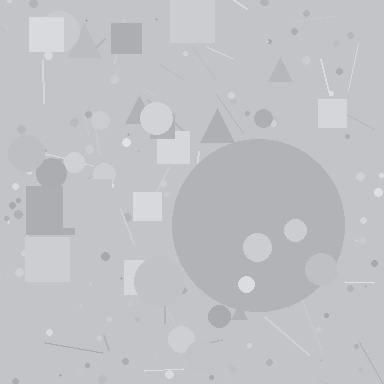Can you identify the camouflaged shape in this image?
The camouflaged shape is a circle.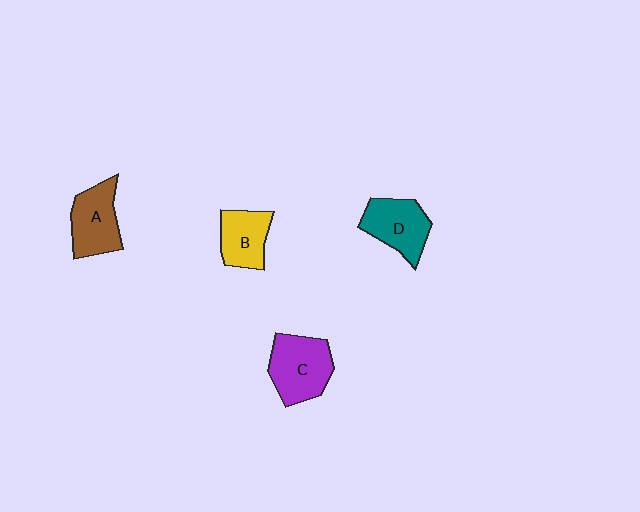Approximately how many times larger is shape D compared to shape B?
Approximately 1.2 times.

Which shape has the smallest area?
Shape B (yellow).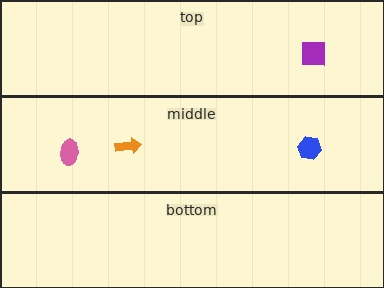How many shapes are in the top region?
1.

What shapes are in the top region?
The purple square.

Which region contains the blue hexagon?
The middle region.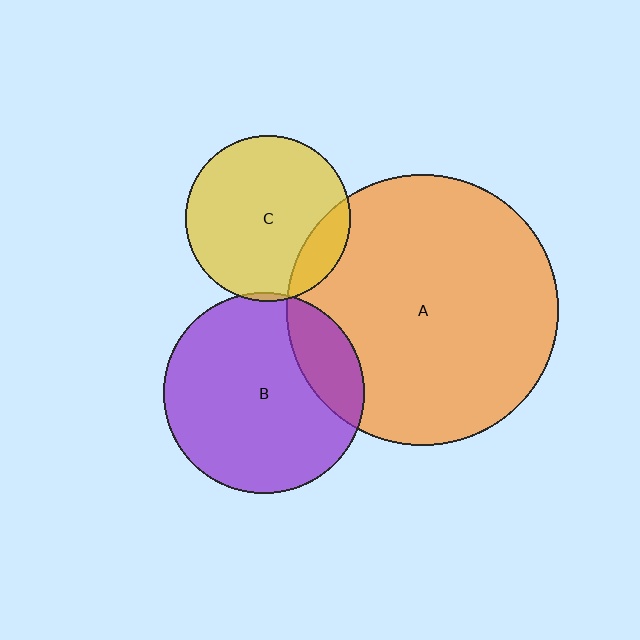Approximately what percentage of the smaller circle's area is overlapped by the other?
Approximately 5%.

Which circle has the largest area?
Circle A (orange).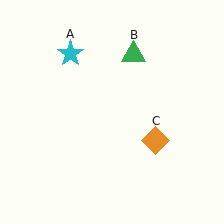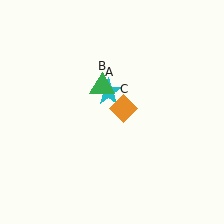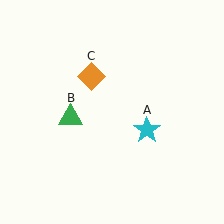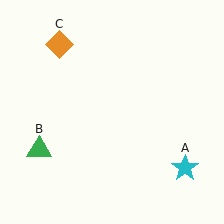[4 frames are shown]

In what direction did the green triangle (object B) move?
The green triangle (object B) moved down and to the left.